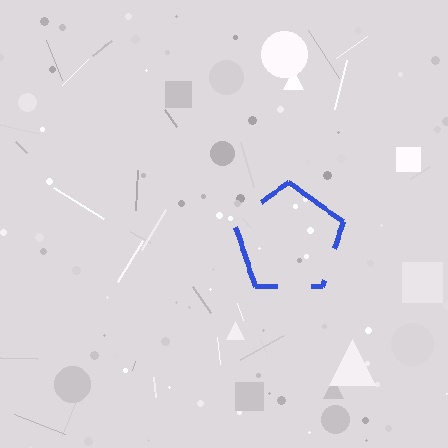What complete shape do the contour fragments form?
The contour fragments form a pentagon.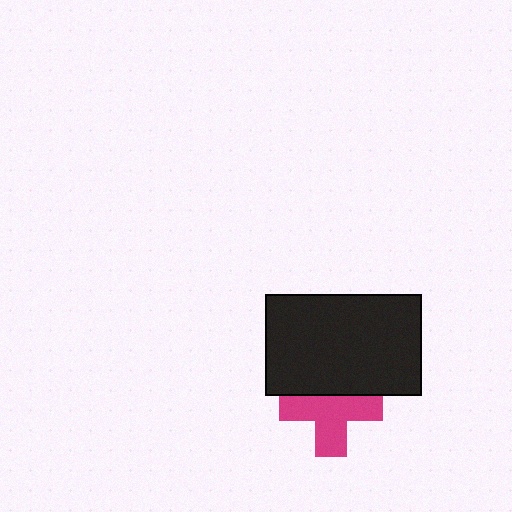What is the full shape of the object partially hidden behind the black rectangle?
The partially hidden object is a magenta cross.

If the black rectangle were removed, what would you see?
You would see the complete magenta cross.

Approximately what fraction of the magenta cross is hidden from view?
Roughly 32% of the magenta cross is hidden behind the black rectangle.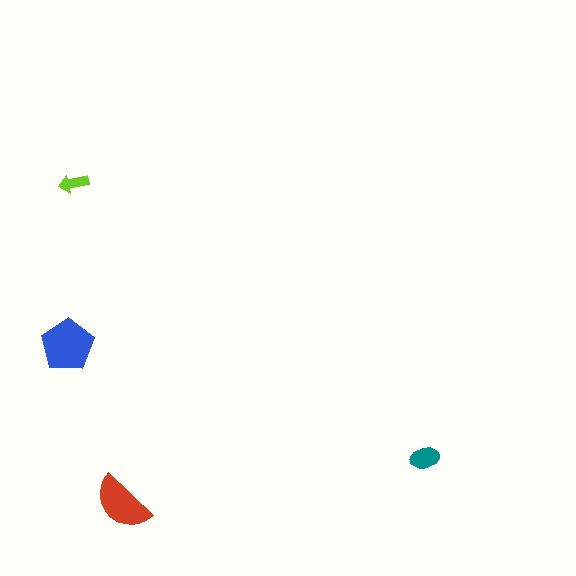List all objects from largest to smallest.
The blue pentagon, the red semicircle, the teal ellipse, the lime arrow.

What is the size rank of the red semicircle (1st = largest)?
2nd.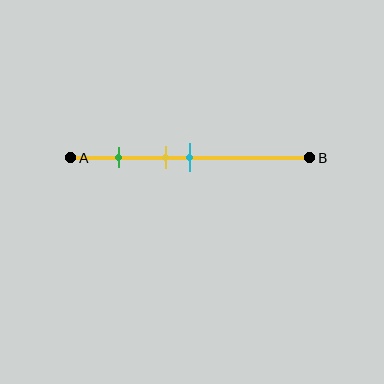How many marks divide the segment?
There are 3 marks dividing the segment.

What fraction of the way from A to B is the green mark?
The green mark is approximately 20% (0.2) of the way from A to B.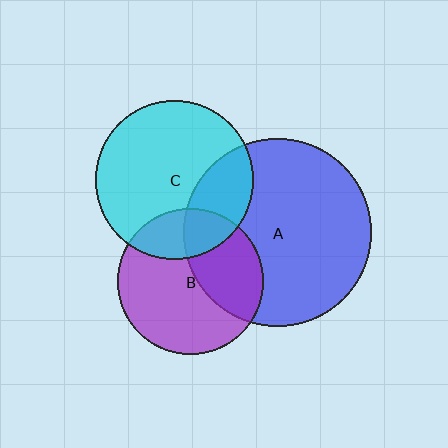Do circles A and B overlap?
Yes.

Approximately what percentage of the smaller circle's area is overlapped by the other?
Approximately 35%.